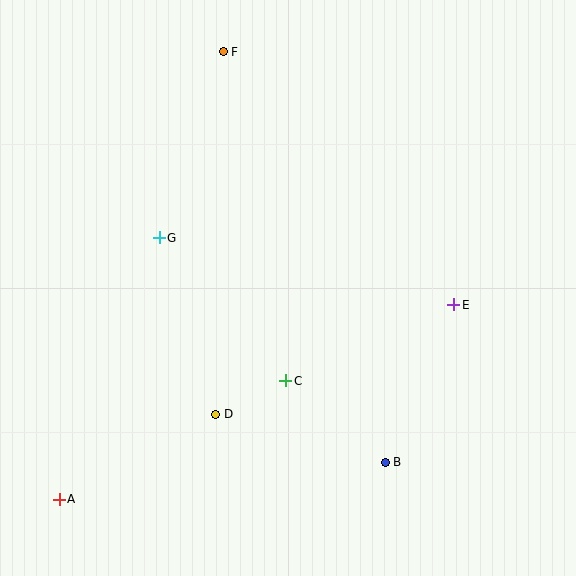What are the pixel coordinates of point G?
Point G is at (159, 238).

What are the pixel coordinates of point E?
Point E is at (454, 305).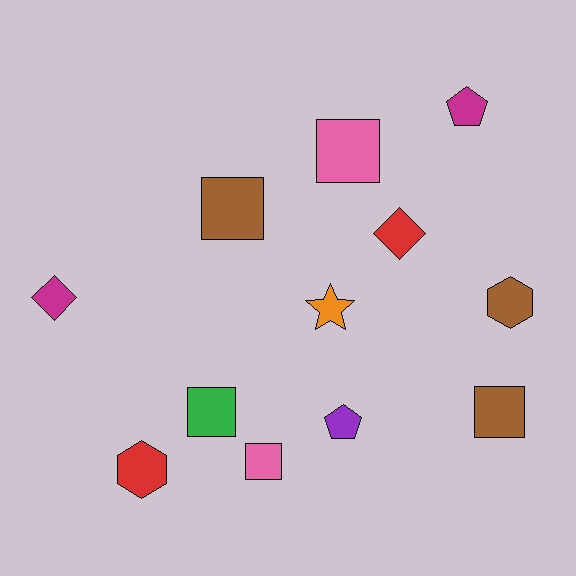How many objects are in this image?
There are 12 objects.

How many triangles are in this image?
There are no triangles.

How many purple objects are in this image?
There is 1 purple object.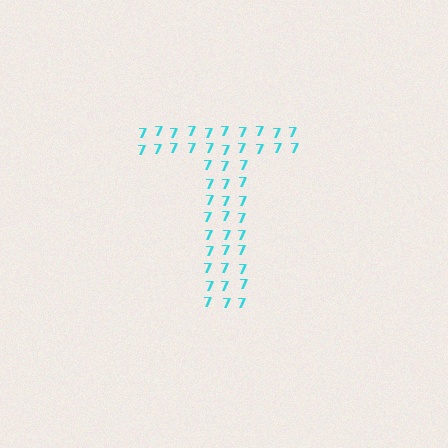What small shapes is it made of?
It is made of small digit 7's.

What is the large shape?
The large shape is the letter T.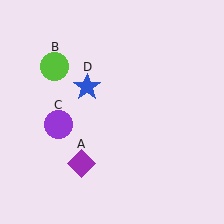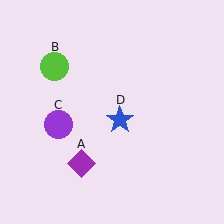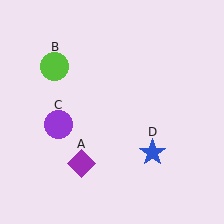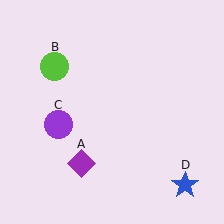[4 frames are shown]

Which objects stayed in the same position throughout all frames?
Purple diamond (object A) and lime circle (object B) and purple circle (object C) remained stationary.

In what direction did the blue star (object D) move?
The blue star (object D) moved down and to the right.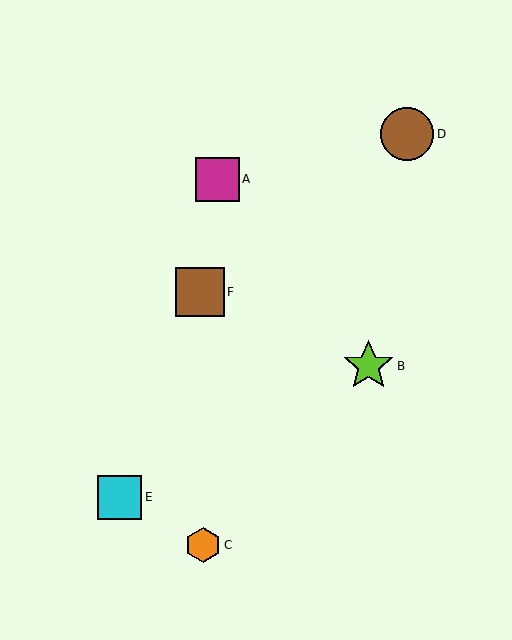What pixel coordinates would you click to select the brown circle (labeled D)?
Click at (407, 134) to select the brown circle D.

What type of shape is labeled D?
Shape D is a brown circle.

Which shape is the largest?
The brown circle (labeled D) is the largest.